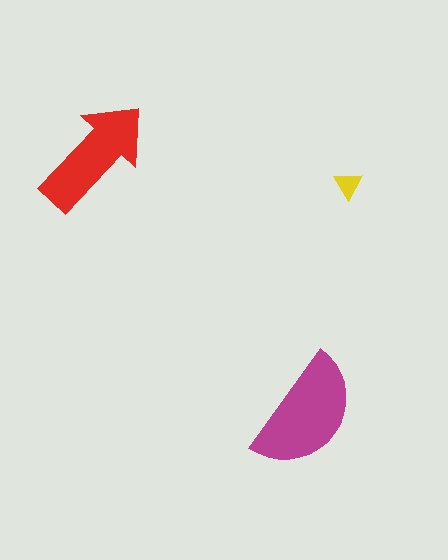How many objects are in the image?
There are 3 objects in the image.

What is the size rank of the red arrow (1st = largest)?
2nd.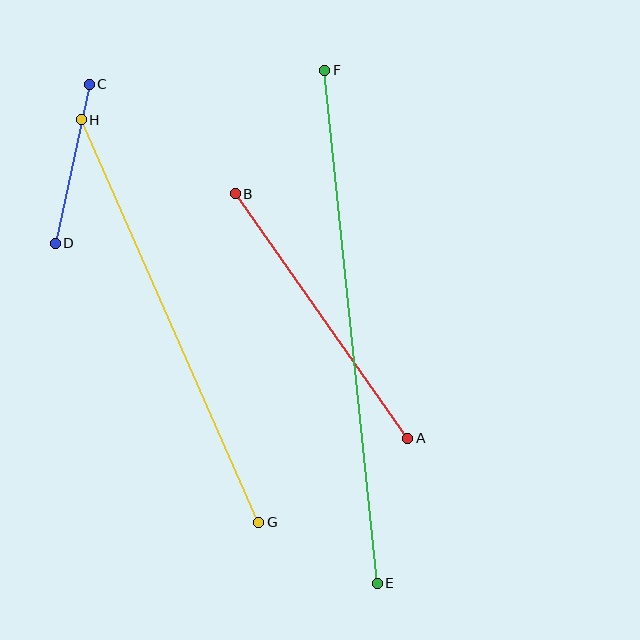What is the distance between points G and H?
The distance is approximately 440 pixels.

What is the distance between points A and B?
The distance is approximately 299 pixels.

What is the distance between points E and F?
The distance is approximately 516 pixels.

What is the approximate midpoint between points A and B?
The midpoint is at approximately (321, 316) pixels.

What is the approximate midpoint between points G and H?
The midpoint is at approximately (170, 321) pixels.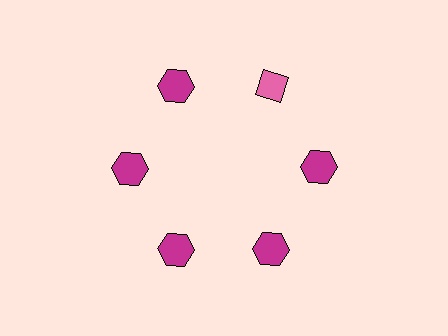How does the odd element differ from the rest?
It differs in both color (pink instead of magenta) and shape (diamond instead of hexagon).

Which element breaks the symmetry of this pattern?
The pink diamond at roughly the 1 o'clock position breaks the symmetry. All other shapes are magenta hexagons.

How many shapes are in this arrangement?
There are 6 shapes arranged in a ring pattern.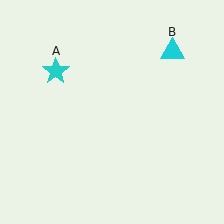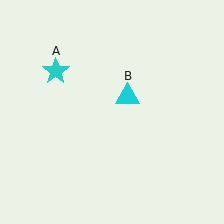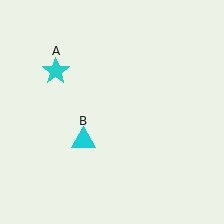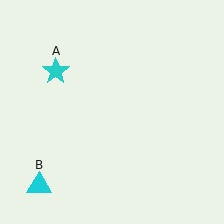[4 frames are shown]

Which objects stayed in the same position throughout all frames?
Cyan star (object A) remained stationary.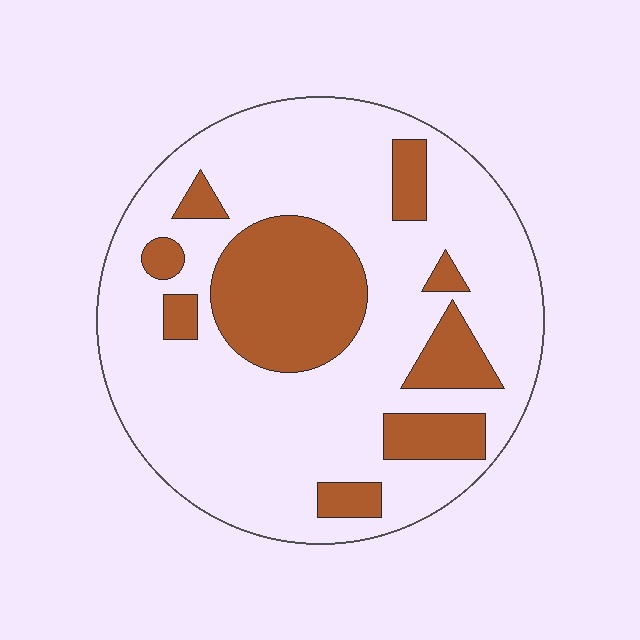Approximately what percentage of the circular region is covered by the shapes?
Approximately 25%.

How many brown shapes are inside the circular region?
9.